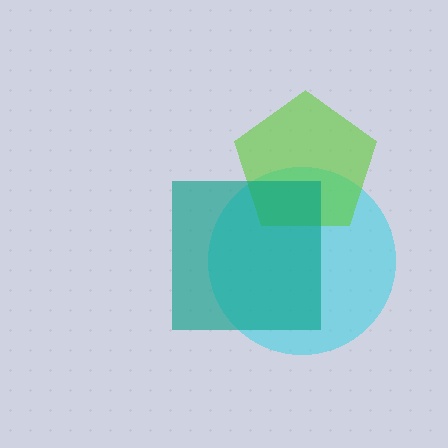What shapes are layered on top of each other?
The layered shapes are: a cyan circle, a lime pentagon, a teal square.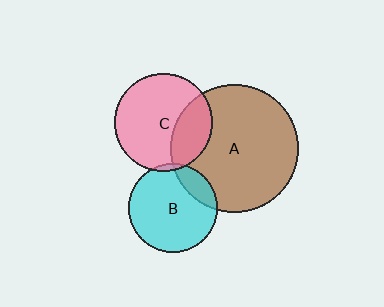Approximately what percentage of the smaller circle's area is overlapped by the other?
Approximately 5%.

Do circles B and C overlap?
Yes.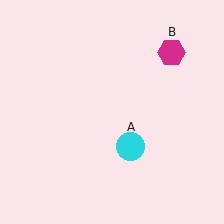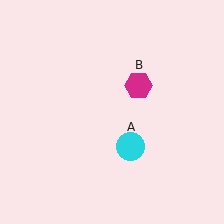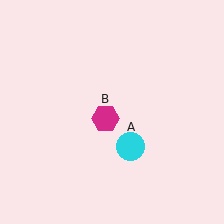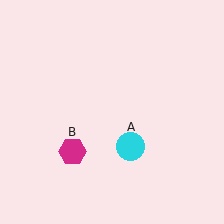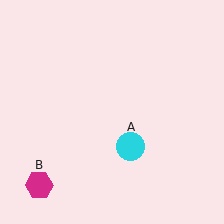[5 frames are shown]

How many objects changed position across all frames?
1 object changed position: magenta hexagon (object B).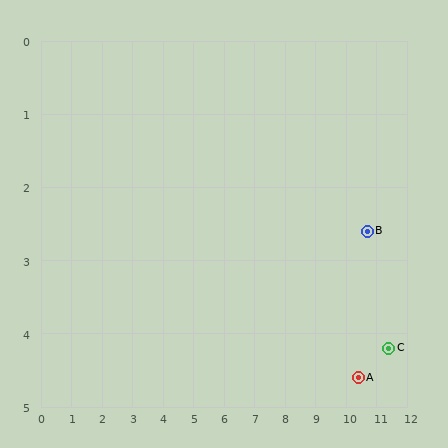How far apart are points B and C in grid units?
Points B and C are about 1.7 grid units apart.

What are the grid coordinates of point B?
Point B is at approximately (10.7, 2.6).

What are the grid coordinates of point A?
Point A is at approximately (10.4, 4.6).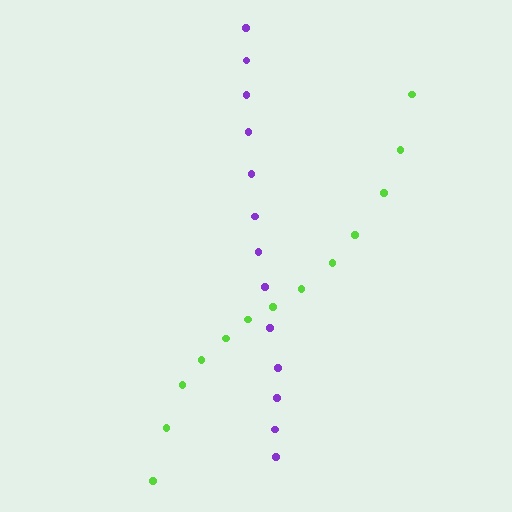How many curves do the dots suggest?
There are 2 distinct paths.